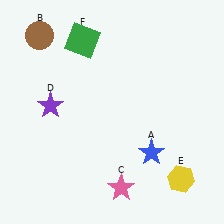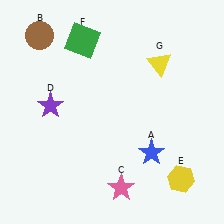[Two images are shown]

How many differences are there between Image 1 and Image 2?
There is 1 difference between the two images.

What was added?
A yellow triangle (G) was added in Image 2.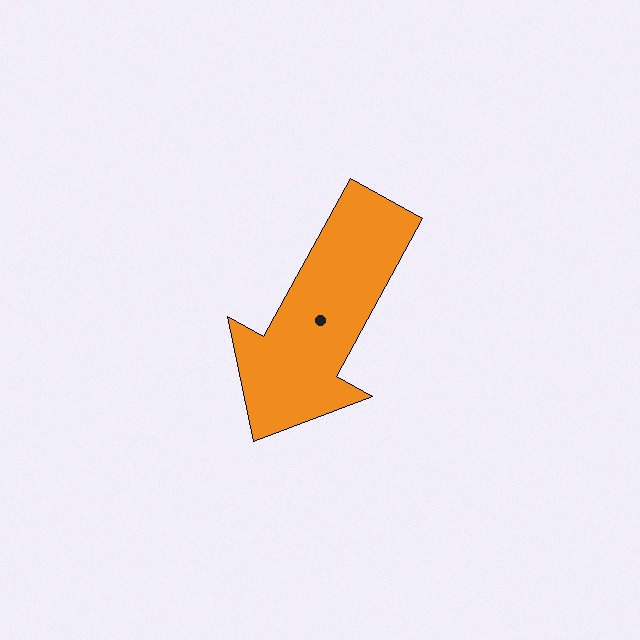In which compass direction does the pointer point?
Southwest.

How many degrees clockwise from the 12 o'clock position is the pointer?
Approximately 209 degrees.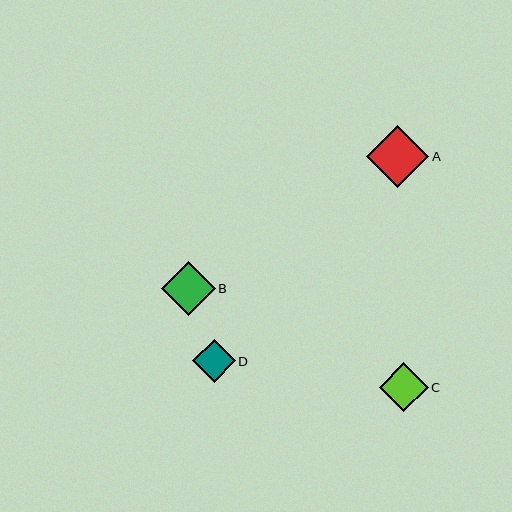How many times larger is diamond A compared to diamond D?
Diamond A is approximately 1.5 times the size of diamond D.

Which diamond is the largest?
Diamond A is the largest with a size of approximately 63 pixels.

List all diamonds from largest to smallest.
From largest to smallest: A, B, C, D.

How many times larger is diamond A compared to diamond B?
Diamond A is approximately 1.2 times the size of diamond B.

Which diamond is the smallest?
Diamond D is the smallest with a size of approximately 42 pixels.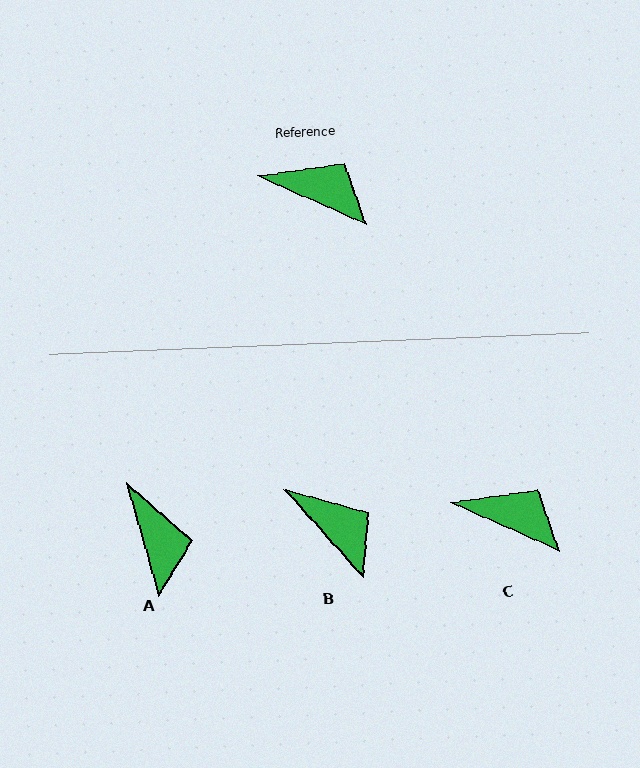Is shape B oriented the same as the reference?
No, it is off by about 24 degrees.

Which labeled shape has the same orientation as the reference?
C.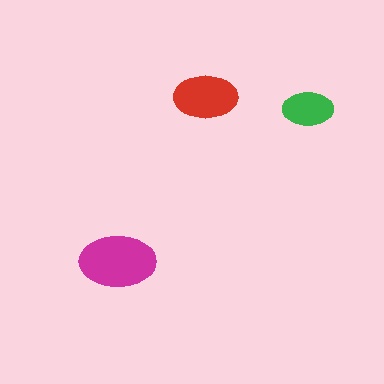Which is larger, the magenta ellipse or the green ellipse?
The magenta one.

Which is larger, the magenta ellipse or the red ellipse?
The magenta one.